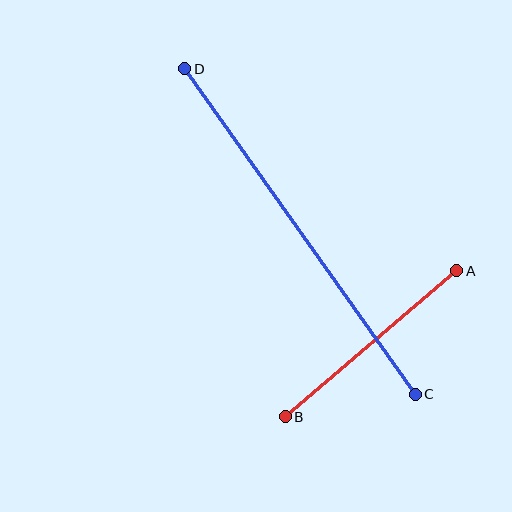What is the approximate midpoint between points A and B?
The midpoint is at approximately (371, 344) pixels.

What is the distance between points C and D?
The distance is approximately 399 pixels.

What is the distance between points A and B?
The distance is approximately 225 pixels.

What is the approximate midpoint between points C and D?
The midpoint is at approximately (300, 231) pixels.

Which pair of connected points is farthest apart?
Points C and D are farthest apart.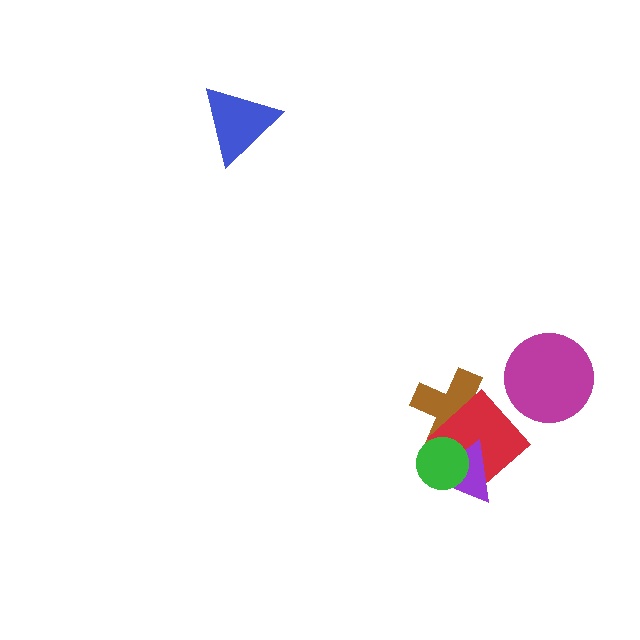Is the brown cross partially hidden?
Yes, it is partially covered by another shape.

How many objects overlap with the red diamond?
3 objects overlap with the red diamond.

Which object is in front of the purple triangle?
The green circle is in front of the purple triangle.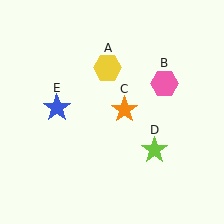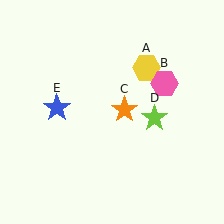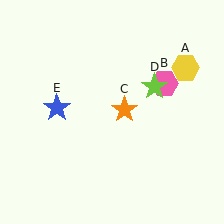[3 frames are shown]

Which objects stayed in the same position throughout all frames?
Pink hexagon (object B) and orange star (object C) and blue star (object E) remained stationary.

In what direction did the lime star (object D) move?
The lime star (object D) moved up.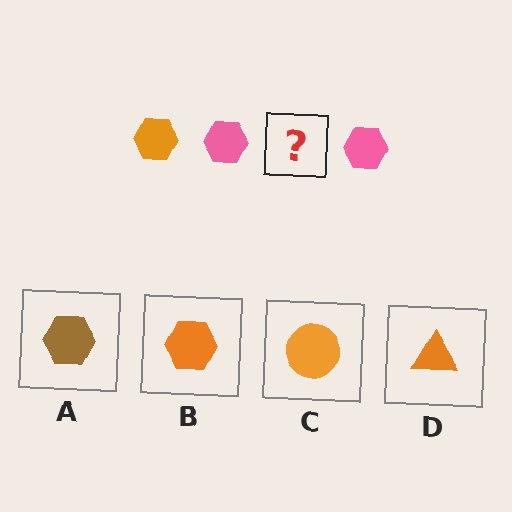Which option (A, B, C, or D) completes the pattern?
B.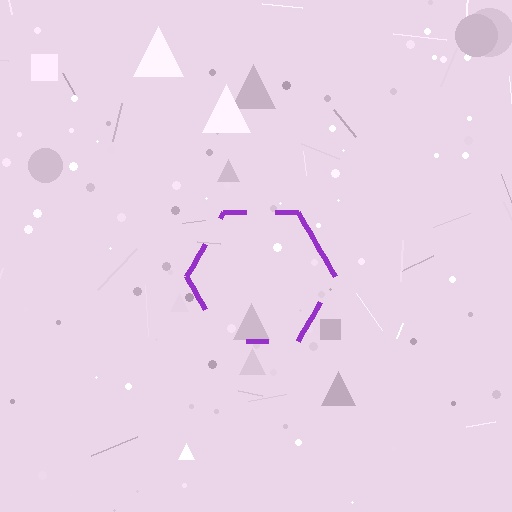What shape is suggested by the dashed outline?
The dashed outline suggests a hexagon.